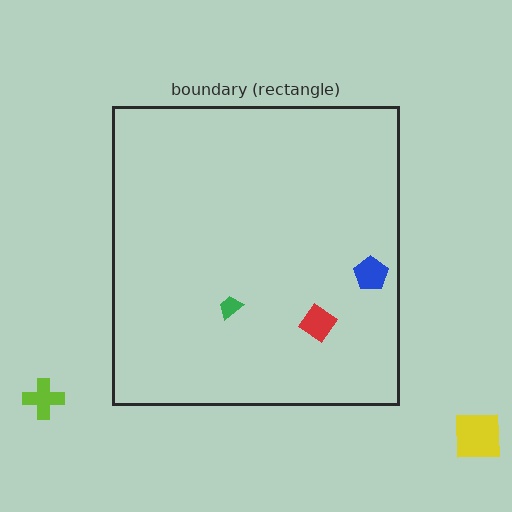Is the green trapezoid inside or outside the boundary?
Inside.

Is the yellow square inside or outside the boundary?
Outside.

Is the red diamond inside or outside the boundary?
Inside.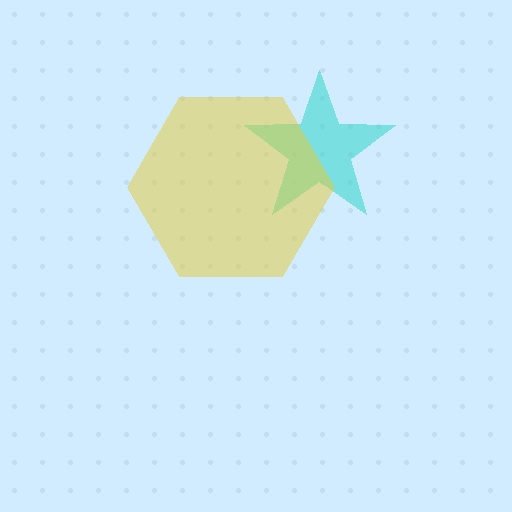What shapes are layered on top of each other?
The layered shapes are: a cyan star, a yellow hexagon.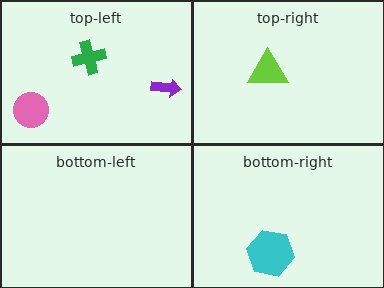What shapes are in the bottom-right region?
The cyan hexagon.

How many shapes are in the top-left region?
3.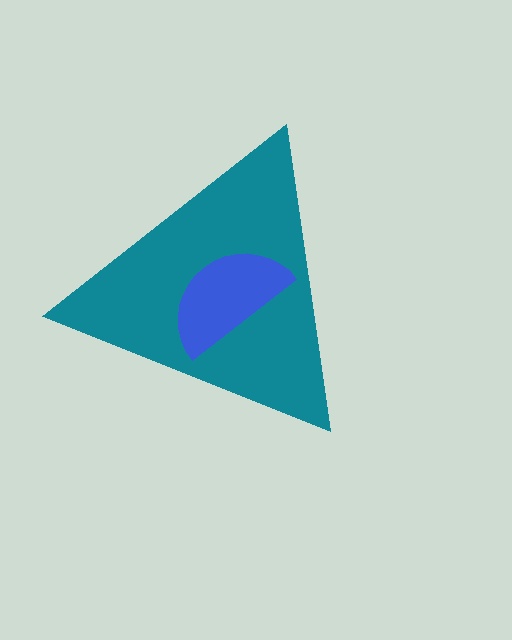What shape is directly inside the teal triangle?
The blue semicircle.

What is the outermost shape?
The teal triangle.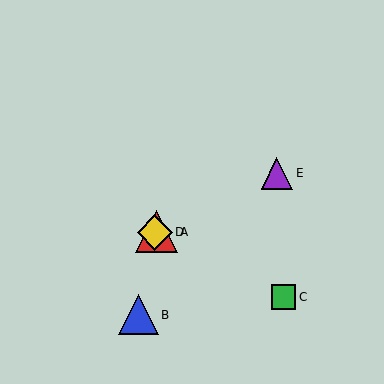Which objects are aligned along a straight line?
Objects A, D, E are aligned along a straight line.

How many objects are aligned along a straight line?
3 objects (A, D, E) are aligned along a straight line.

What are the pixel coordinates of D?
Object D is at (155, 232).